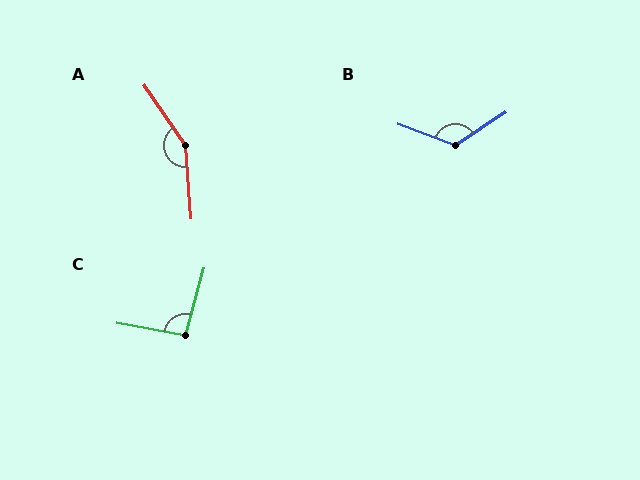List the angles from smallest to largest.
C (95°), B (126°), A (151°).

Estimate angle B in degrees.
Approximately 126 degrees.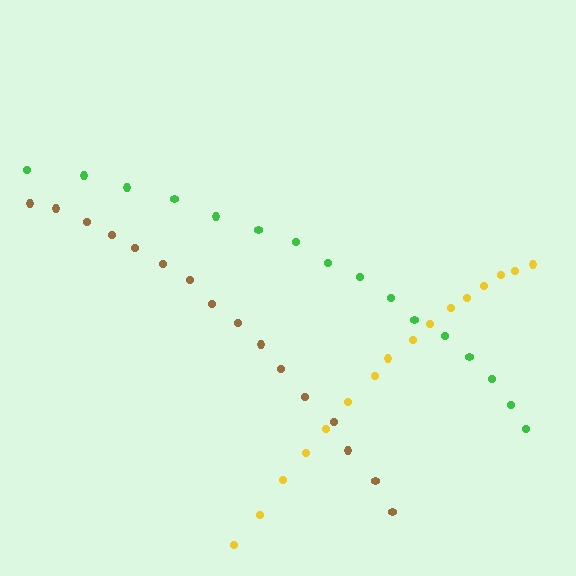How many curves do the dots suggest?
There are 3 distinct paths.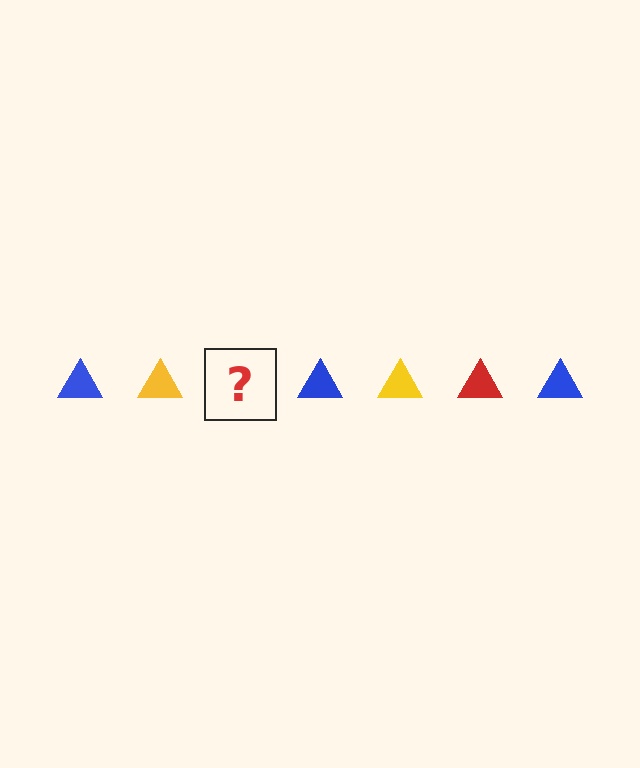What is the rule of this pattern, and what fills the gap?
The rule is that the pattern cycles through blue, yellow, red triangles. The gap should be filled with a red triangle.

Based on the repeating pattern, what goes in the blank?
The blank should be a red triangle.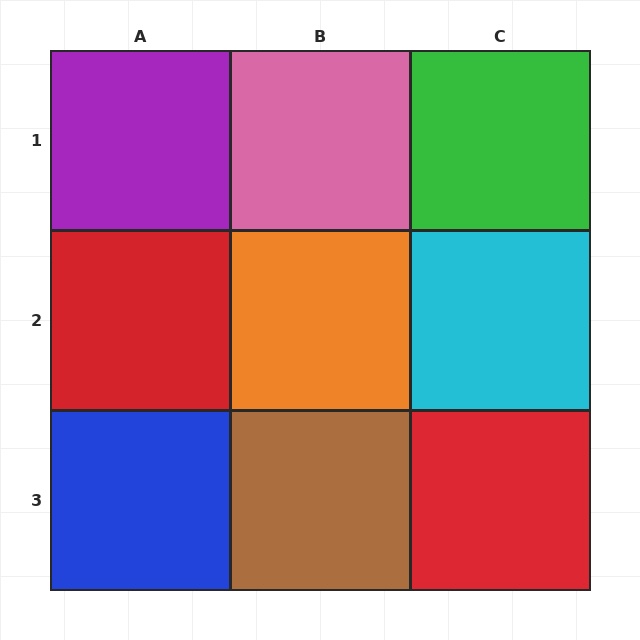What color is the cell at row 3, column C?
Red.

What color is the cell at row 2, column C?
Cyan.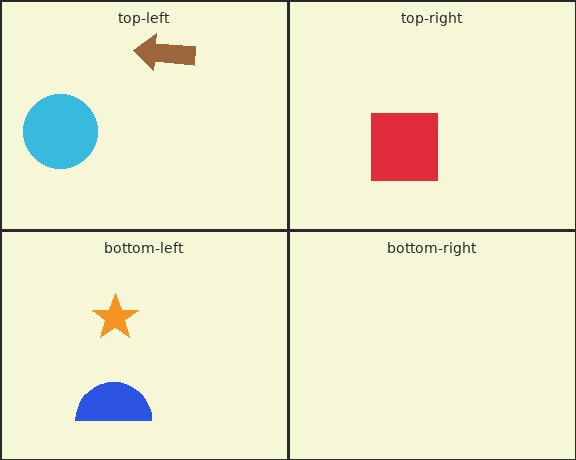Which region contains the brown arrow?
The top-left region.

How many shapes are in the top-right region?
1.